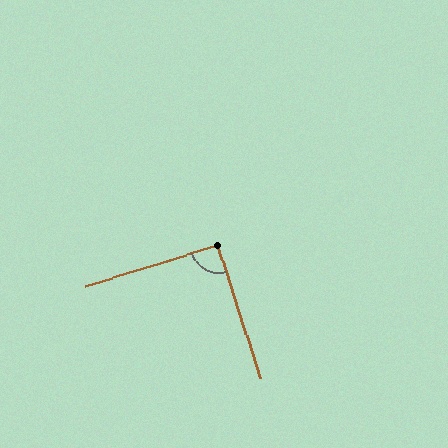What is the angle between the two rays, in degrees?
Approximately 91 degrees.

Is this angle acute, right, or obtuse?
It is approximately a right angle.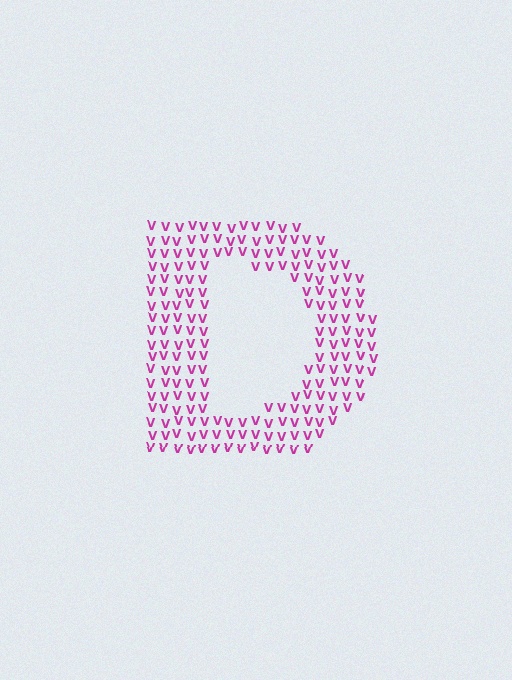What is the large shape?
The large shape is the letter D.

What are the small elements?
The small elements are letter V's.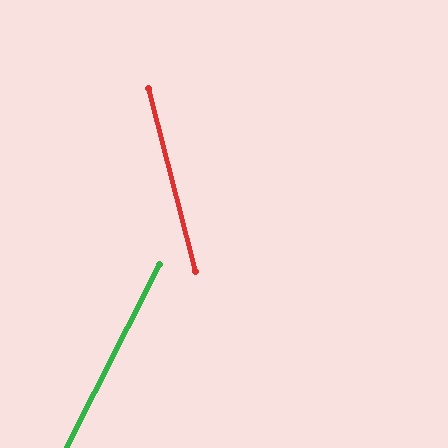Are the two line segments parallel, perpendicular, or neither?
Neither parallel nor perpendicular — they differ by about 41°.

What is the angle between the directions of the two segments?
Approximately 41 degrees.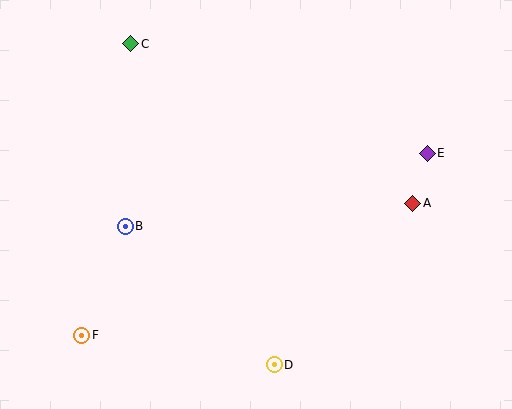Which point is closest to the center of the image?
Point B at (125, 226) is closest to the center.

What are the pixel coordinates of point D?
Point D is at (274, 365).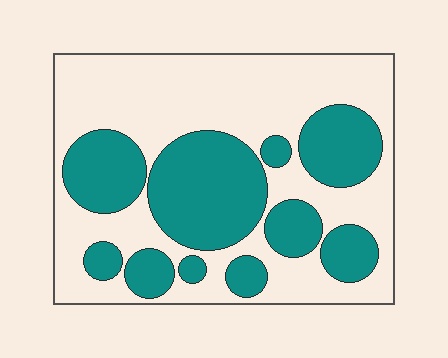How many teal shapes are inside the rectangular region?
10.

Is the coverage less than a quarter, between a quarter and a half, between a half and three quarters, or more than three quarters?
Between a quarter and a half.